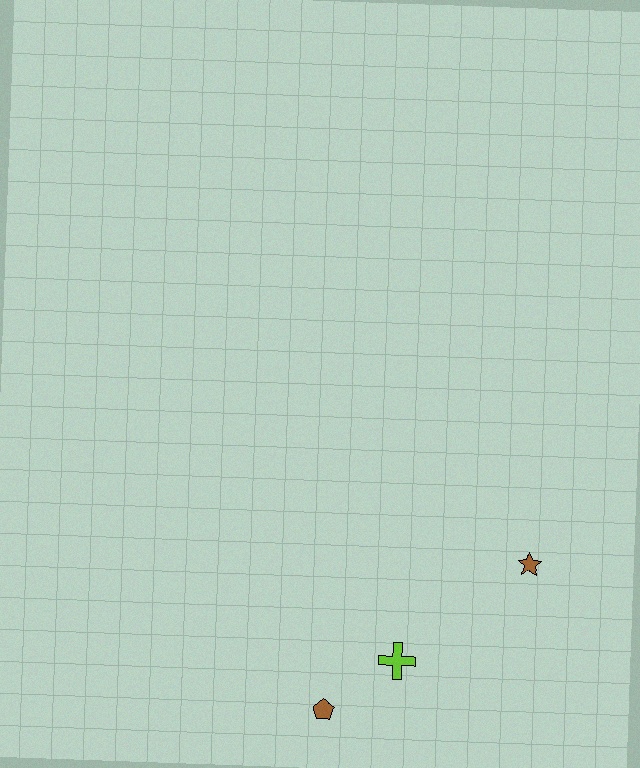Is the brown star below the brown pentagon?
No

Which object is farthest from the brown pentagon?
The brown star is farthest from the brown pentagon.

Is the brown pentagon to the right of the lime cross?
No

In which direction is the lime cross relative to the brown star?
The lime cross is to the left of the brown star.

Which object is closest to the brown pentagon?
The lime cross is closest to the brown pentagon.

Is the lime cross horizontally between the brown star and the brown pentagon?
Yes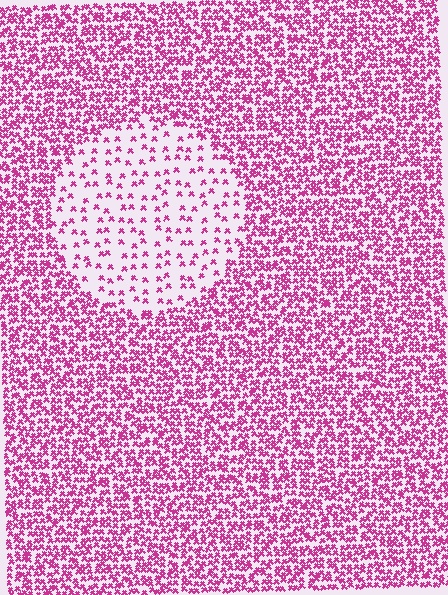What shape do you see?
I see a circle.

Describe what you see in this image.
The image contains small magenta elements arranged at two different densities. A circle-shaped region is visible where the elements are less densely packed than the surrounding area.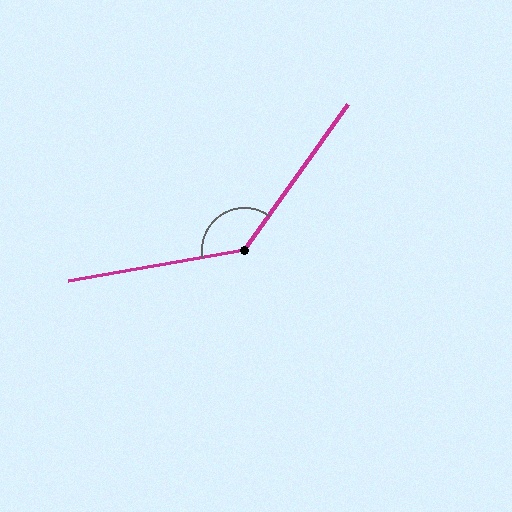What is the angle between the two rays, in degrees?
Approximately 136 degrees.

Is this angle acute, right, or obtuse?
It is obtuse.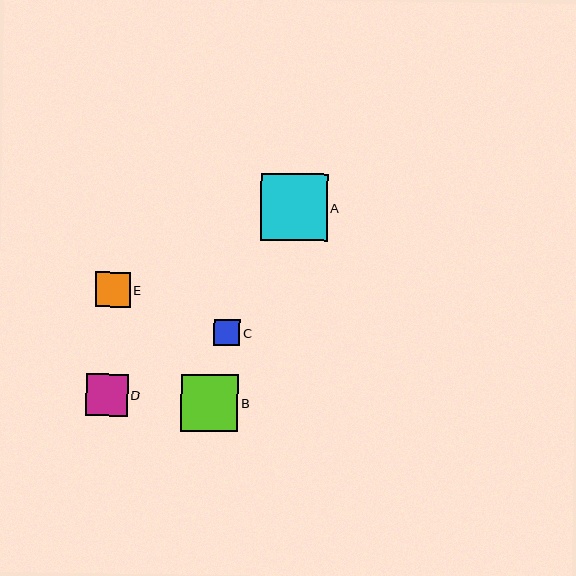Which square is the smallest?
Square C is the smallest with a size of approximately 27 pixels.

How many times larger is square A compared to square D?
Square A is approximately 1.6 times the size of square D.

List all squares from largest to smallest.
From largest to smallest: A, B, D, E, C.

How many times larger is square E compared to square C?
Square E is approximately 1.3 times the size of square C.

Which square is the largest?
Square A is the largest with a size of approximately 67 pixels.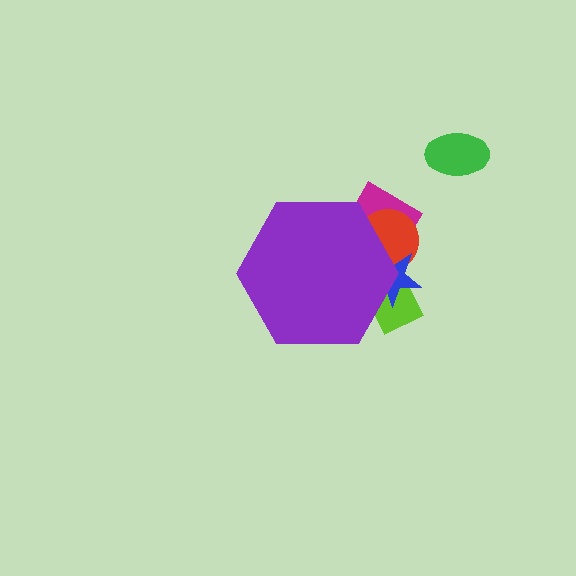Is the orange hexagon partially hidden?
Yes, the orange hexagon is partially hidden behind the purple hexagon.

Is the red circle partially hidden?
Yes, the red circle is partially hidden behind the purple hexagon.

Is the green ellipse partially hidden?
No, the green ellipse is fully visible.